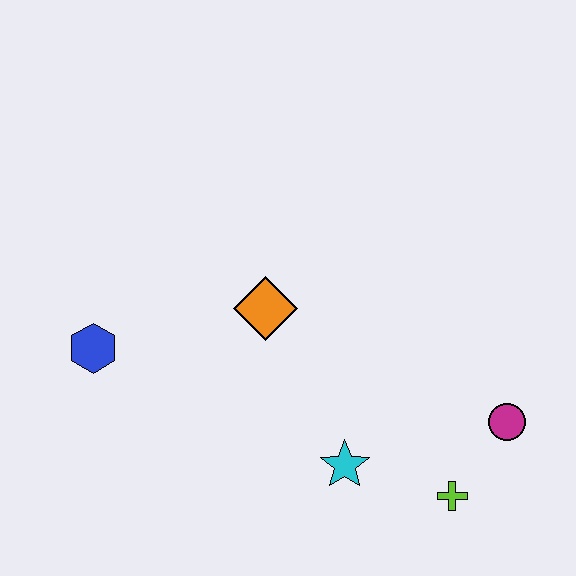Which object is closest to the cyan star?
The lime cross is closest to the cyan star.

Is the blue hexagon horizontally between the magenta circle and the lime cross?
No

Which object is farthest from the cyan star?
The blue hexagon is farthest from the cyan star.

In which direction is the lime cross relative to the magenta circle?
The lime cross is below the magenta circle.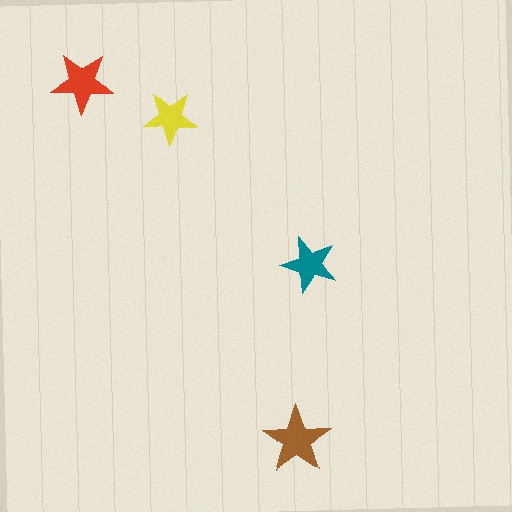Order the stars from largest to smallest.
the brown one, the red one, the teal one, the yellow one.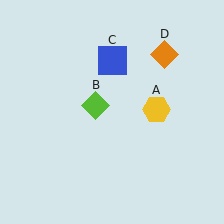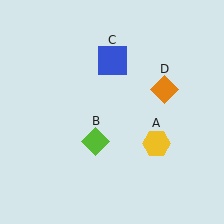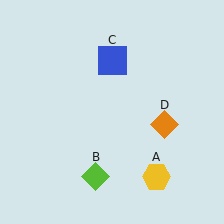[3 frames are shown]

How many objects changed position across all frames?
3 objects changed position: yellow hexagon (object A), lime diamond (object B), orange diamond (object D).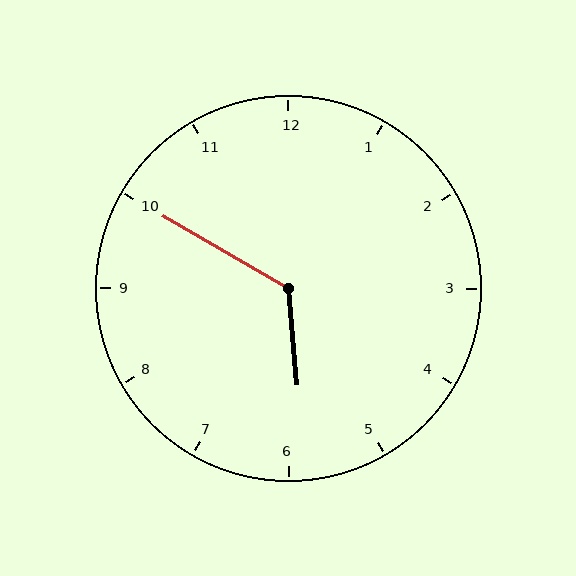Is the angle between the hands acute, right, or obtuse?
It is obtuse.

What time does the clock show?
5:50.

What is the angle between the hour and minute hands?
Approximately 125 degrees.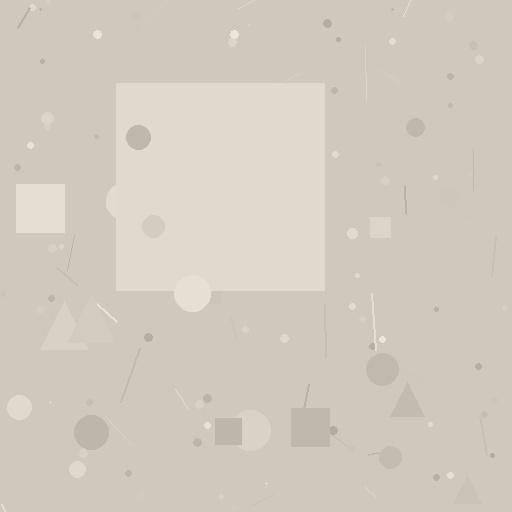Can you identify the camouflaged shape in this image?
The camouflaged shape is a square.